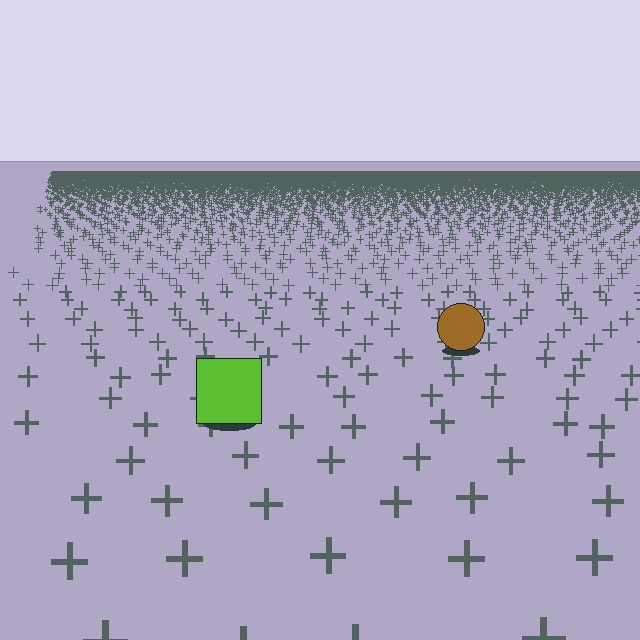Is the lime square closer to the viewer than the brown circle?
Yes. The lime square is closer — you can tell from the texture gradient: the ground texture is coarser near it.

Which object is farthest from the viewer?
The brown circle is farthest from the viewer. It appears smaller and the ground texture around it is denser.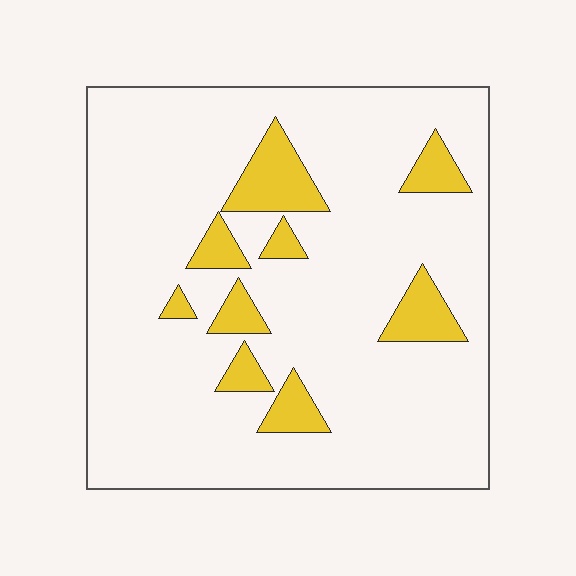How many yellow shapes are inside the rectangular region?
9.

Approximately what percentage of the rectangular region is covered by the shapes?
Approximately 15%.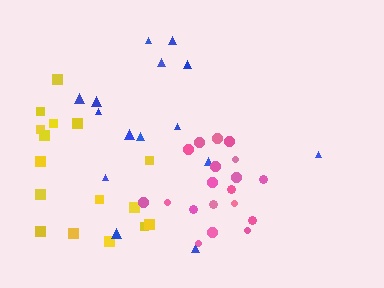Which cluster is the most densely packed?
Pink.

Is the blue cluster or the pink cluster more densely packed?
Pink.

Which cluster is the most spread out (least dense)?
Blue.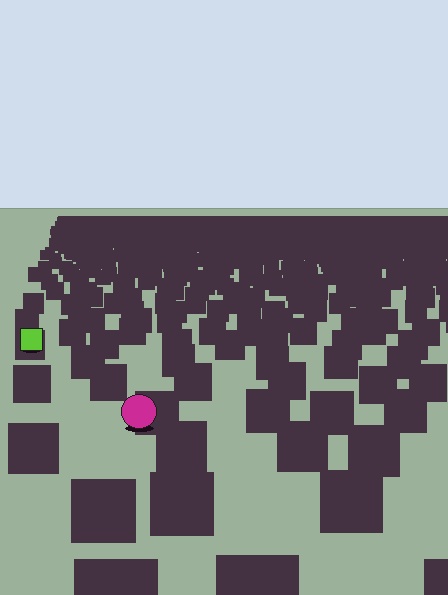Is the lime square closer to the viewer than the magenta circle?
No. The magenta circle is closer — you can tell from the texture gradient: the ground texture is coarser near it.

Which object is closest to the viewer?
The magenta circle is closest. The texture marks near it are larger and more spread out.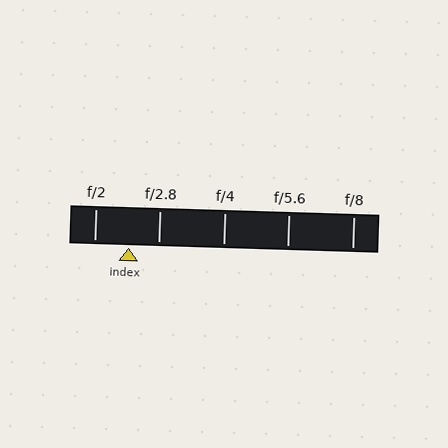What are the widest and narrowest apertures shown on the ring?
The widest aperture shown is f/2 and the narrowest is f/8.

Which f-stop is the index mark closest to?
The index mark is closest to f/2.8.